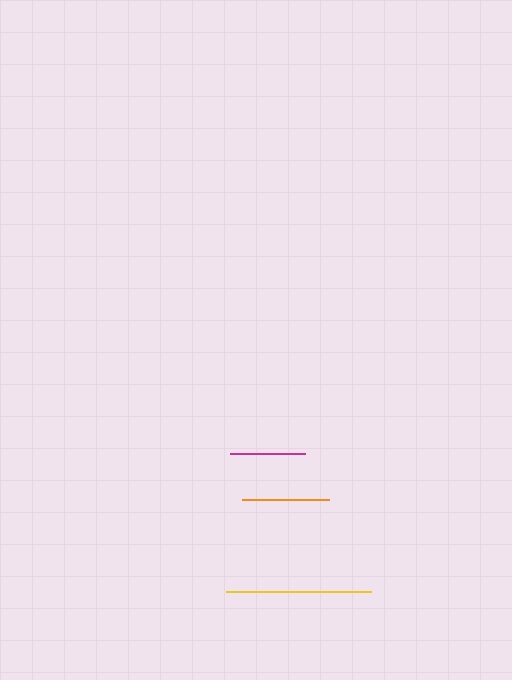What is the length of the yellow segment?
The yellow segment is approximately 145 pixels long.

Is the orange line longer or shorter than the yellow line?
The yellow line is longer than the orange line.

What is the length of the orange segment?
The orange segment is approximately 86 pixels long.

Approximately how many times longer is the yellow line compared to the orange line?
The yellow line is approximately 1.7 times the length of the orange line.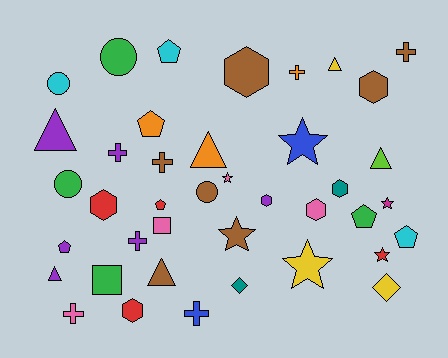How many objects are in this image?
There are 40 objects.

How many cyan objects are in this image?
There are 3 cyan objects.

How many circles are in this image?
There are 4 circles.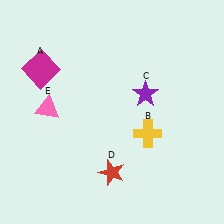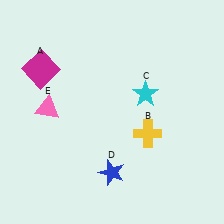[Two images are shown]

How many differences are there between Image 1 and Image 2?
There are 2 differences between the two images.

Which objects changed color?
C changed from purple to cyan. D changed from red to blue.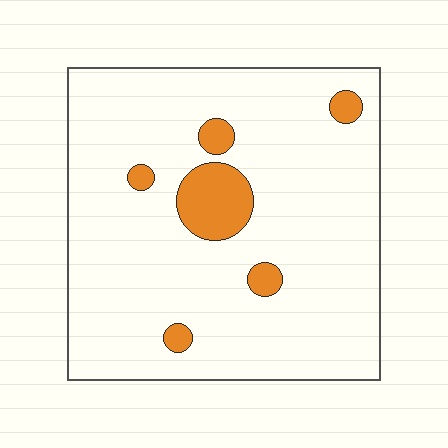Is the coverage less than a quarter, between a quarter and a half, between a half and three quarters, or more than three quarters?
Less than a quarter.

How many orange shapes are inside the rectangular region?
6.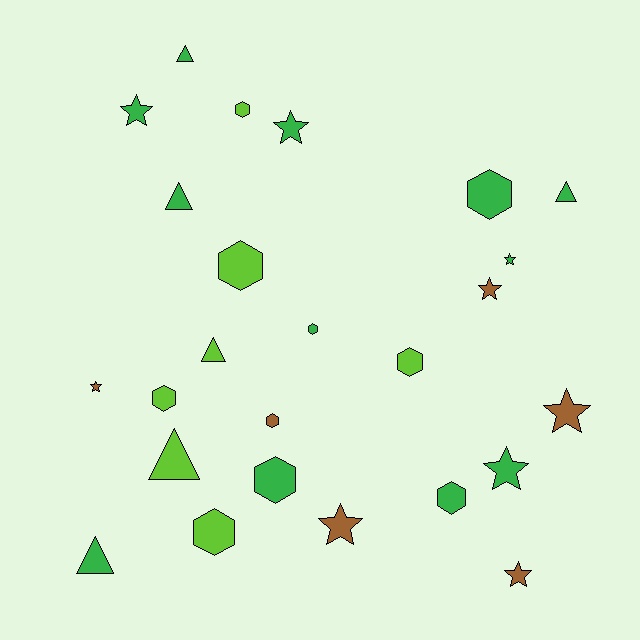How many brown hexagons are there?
There is 1 brown hexagon.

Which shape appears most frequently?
Hexagon, with 10 objects.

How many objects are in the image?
There are 25 objects.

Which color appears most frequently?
Green, with 12 objects.